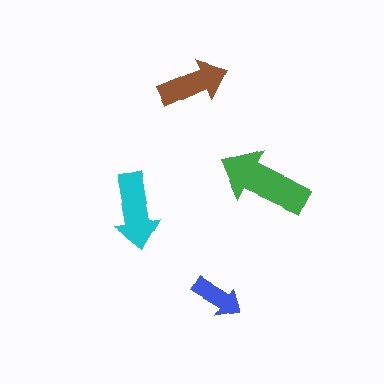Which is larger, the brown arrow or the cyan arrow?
The cyan one.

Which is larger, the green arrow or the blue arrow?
The green one.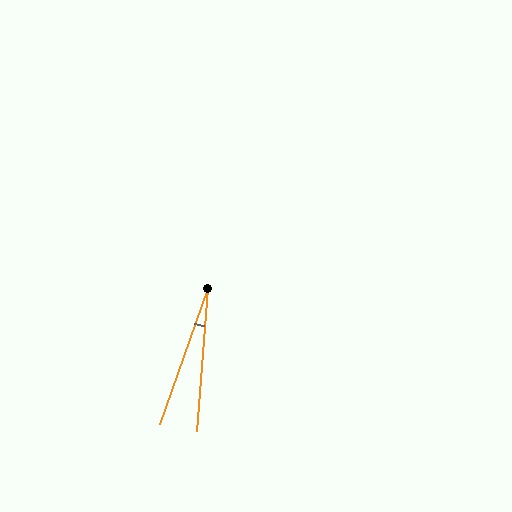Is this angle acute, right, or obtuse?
It is acute.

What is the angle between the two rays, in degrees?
Approximately 15 degrees.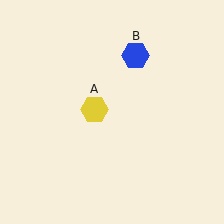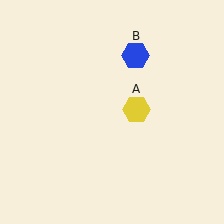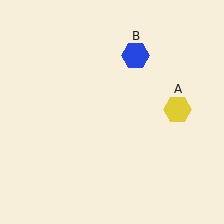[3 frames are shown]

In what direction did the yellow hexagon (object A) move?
The yellow hexagon (object A) moved right.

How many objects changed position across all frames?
1 object changed position: yellow hexagon (object A).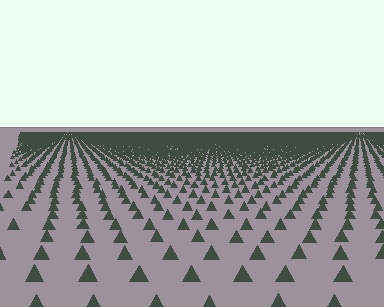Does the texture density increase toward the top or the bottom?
Density increases toward the top.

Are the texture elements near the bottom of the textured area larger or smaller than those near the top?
Larger. Near the bottom, elements are closer to the viewer and appear at a bigger on-screen size.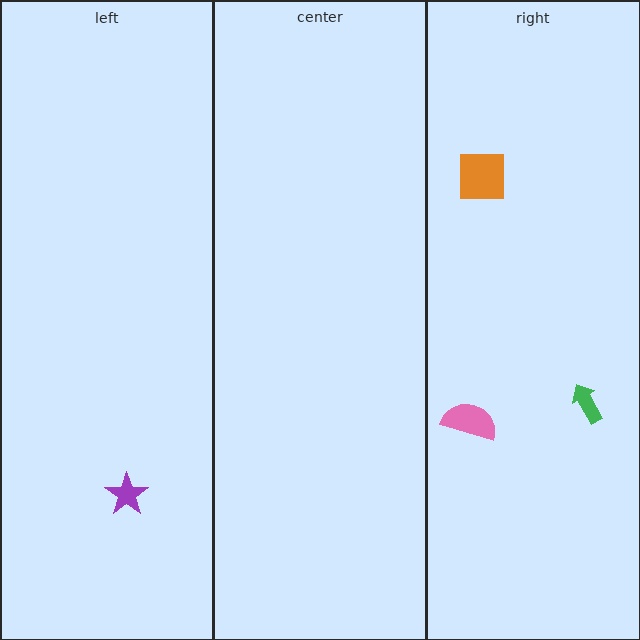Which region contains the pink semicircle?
The right region.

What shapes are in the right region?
The orange square, the green arrow, the pink semicircle.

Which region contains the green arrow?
The right region.